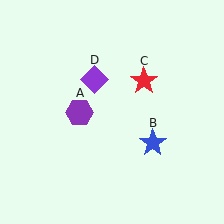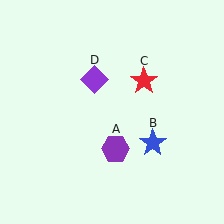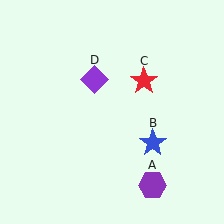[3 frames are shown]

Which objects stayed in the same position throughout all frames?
Blue star (object B) and red star (object C) and purple diamond (object D) remained stationary.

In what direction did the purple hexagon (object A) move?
The purple hexagon (object A) moved down and to the right.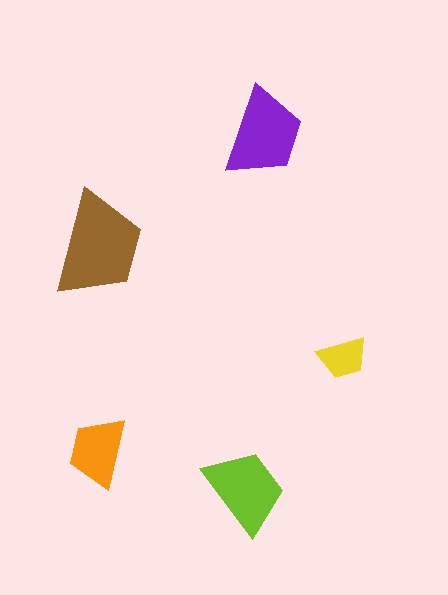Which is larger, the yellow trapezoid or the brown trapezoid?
The brown one.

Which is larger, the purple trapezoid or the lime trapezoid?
The purple one.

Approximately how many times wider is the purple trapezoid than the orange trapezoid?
About 1.5 times wider.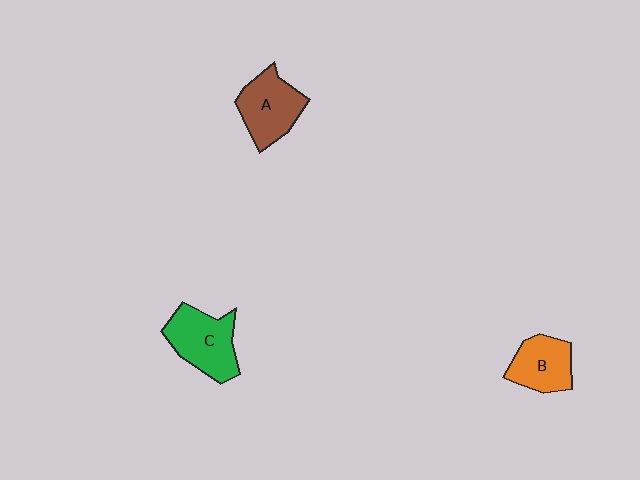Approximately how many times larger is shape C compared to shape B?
Approximately 1.3 times.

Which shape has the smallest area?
Shape B (orange).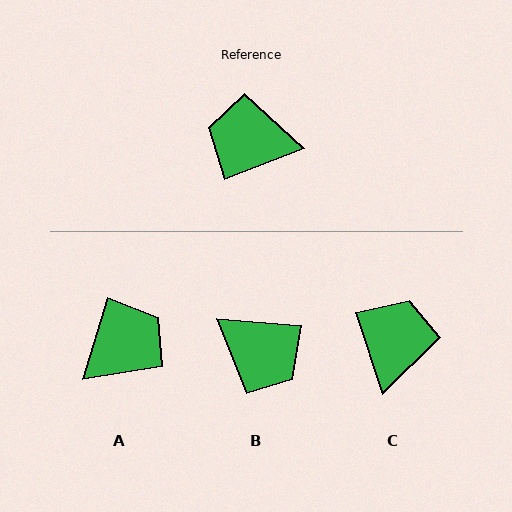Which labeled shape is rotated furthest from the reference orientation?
B, about 154 degrees away.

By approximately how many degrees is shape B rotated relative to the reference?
Approximately 154 degrees counter-clockwise.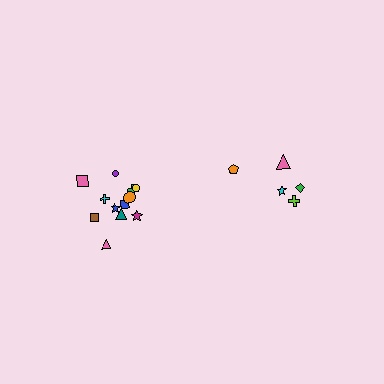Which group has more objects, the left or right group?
The left group.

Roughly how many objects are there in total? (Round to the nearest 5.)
Roughly 15 objects in total.